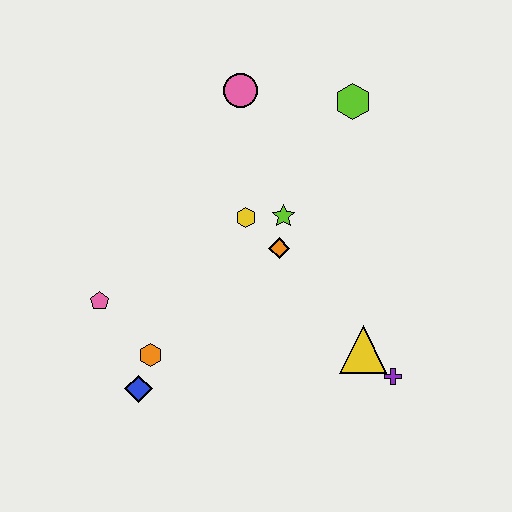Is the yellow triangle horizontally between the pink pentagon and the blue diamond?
No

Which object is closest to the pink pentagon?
The orange hexagon is closest to the pink pentagon.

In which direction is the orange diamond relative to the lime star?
The orange diamond is below the lime star.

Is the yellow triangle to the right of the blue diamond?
Yes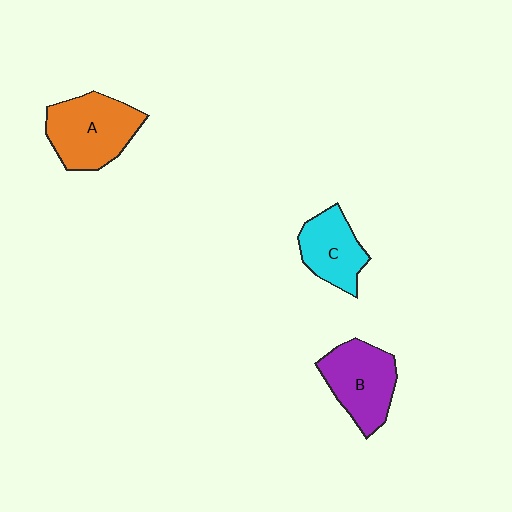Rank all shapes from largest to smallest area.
From largest to smallest: A (orange), B (purple), C (cyan).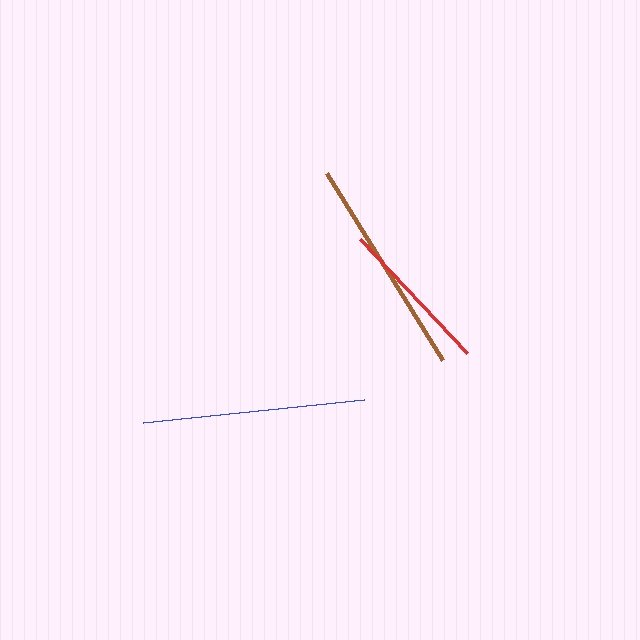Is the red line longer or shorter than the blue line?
The blue line is longer than the red line.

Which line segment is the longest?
The blue line is the longest at approximately 223 pixels.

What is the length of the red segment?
The red segment is approximately 156 pixels long.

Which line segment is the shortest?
The red line is the shortest at approximately 156 pixels.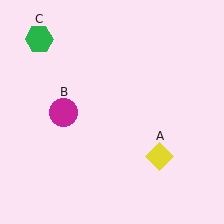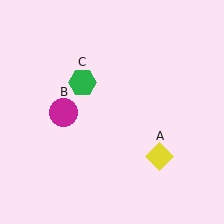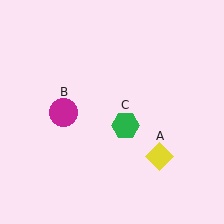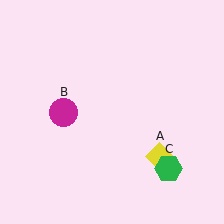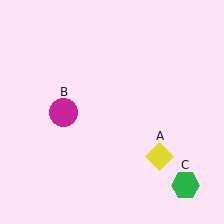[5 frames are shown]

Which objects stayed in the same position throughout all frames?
Yellow diamond (object A) and magenta circle (object B) remained stationary.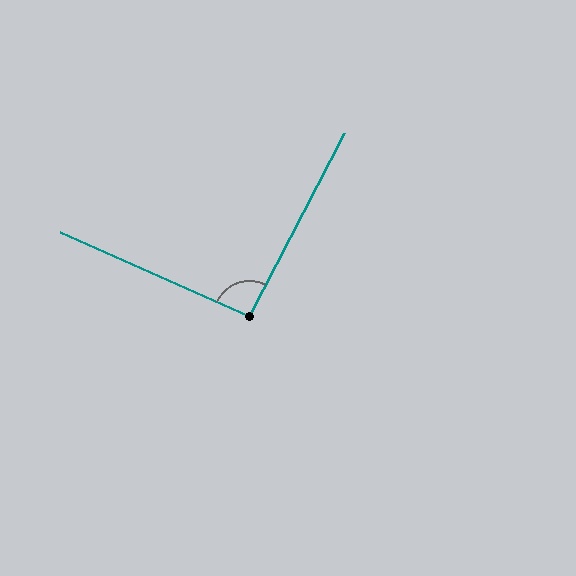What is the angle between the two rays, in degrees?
Approximately 93 degrees.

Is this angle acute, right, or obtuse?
It is approximately a right angle.